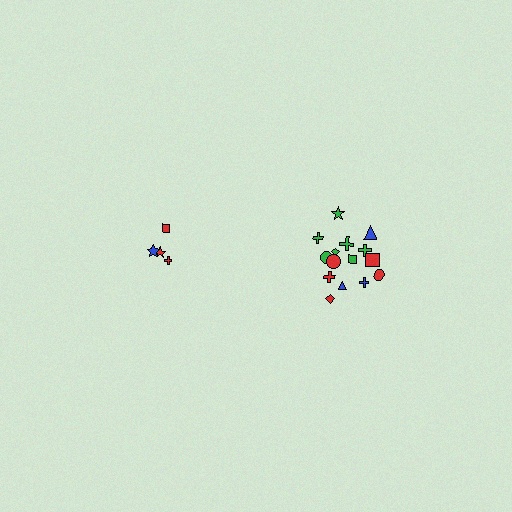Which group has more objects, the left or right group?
The right group.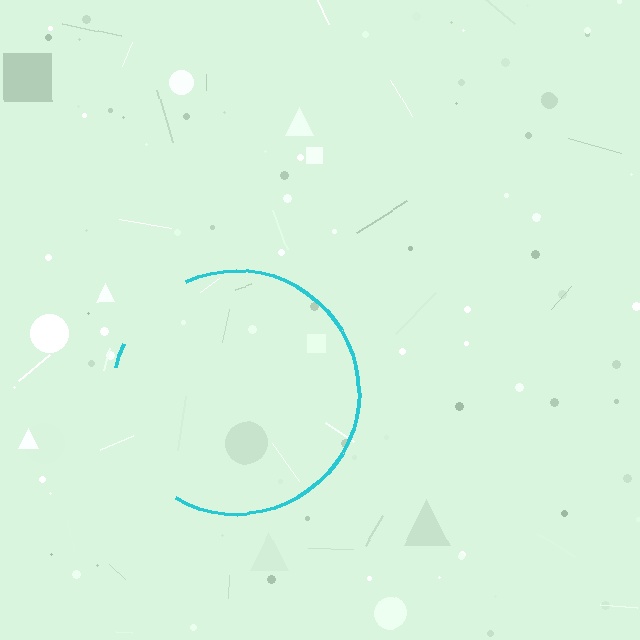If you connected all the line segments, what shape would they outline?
They would outline a circle.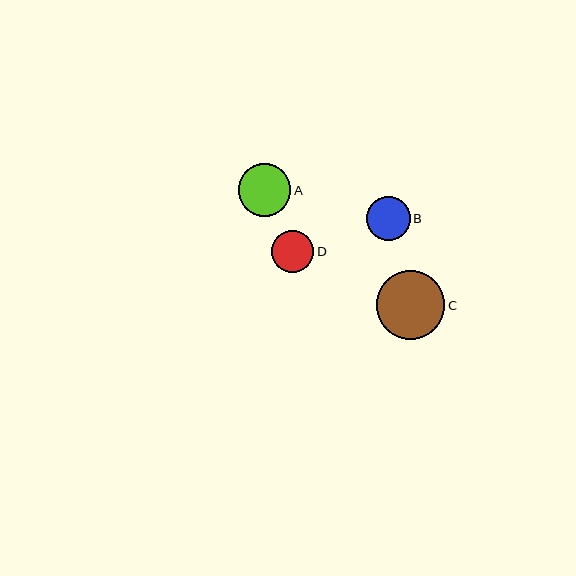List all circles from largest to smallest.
From largest to smallest: C, A, B, D.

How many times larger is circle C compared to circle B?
Circle C is approximately 1.6 times the size of circle B.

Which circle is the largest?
Circle C is the largest with a size of approximately 69 pixels.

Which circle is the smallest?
Circle D is the smallest with a size of approximately 42 pixels.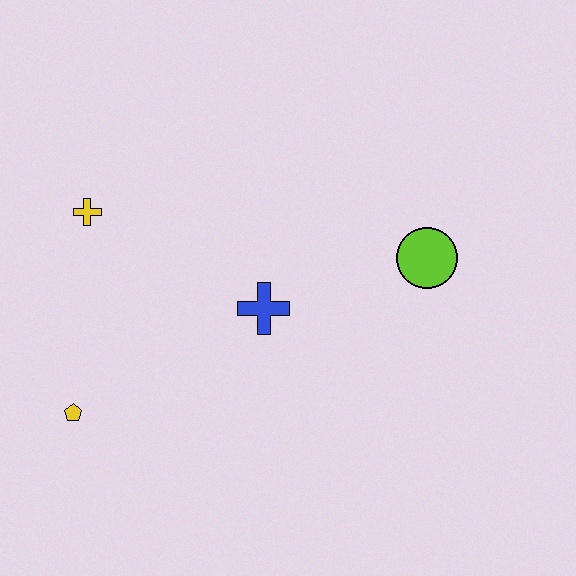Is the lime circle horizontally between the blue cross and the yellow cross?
No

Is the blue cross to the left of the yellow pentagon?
No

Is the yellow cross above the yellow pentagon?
Yes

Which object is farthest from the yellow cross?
The lime circle is farthest from the yellow cross.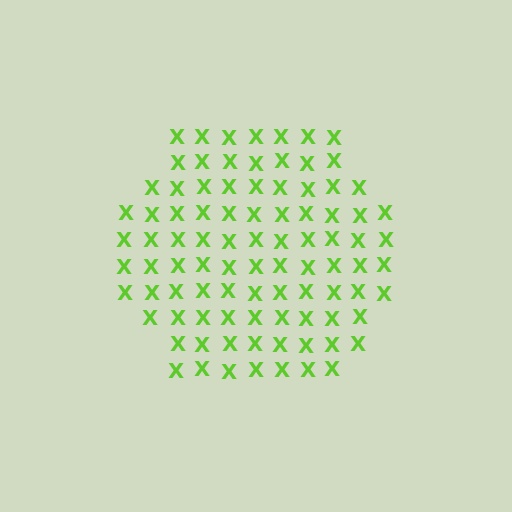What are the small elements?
The small elements are letter X's.